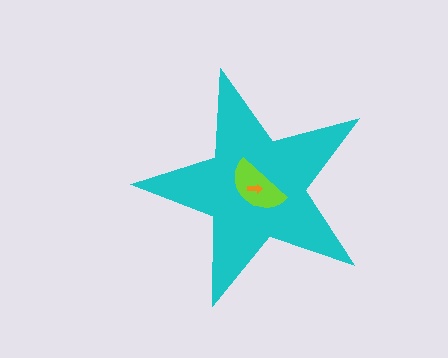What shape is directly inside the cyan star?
The lime semicircle.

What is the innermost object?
The orange arrow.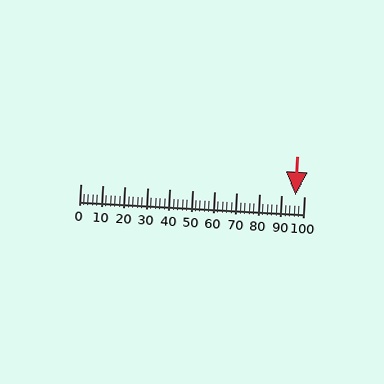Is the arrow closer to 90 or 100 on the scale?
The arrow is closer to 100.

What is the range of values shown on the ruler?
The ruler shows values from 0 to 100.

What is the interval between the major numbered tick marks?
The major tick marks are spaced 10 units apart.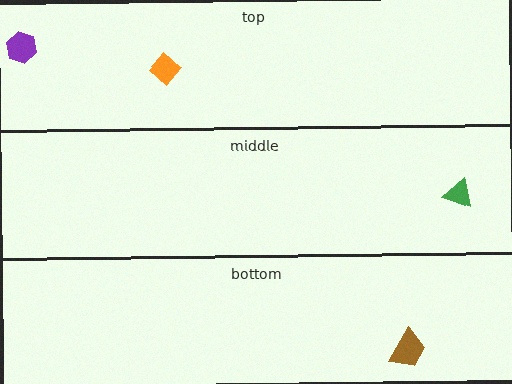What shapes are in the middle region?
The green triangle.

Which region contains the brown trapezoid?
The bottom region.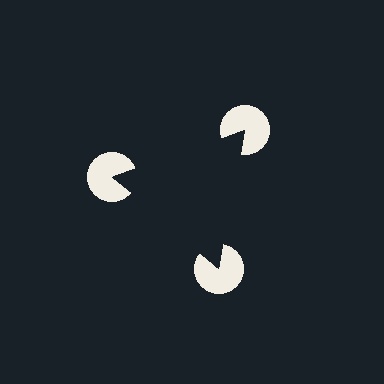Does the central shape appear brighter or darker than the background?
It typically appears slightly darker than the background, even though no actual brightness change is drawn.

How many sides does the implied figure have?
3 sides.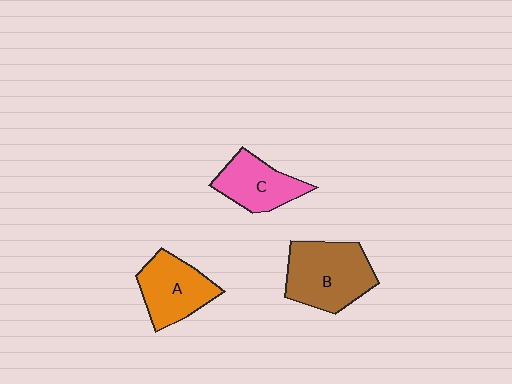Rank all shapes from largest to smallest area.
From largest to smallest: B (brown), A (orange), C (pink).